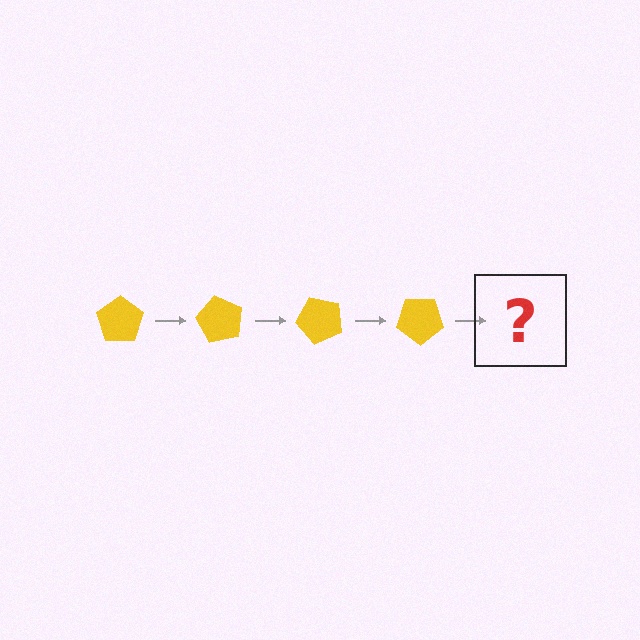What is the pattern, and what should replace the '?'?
The pattern is that the pentagon rotates 60 degrees each step. The '?' should be a yellow pentagon rotated 240 degrees.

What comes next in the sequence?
The next element should be a yellow pentagon rotated 240 degrees.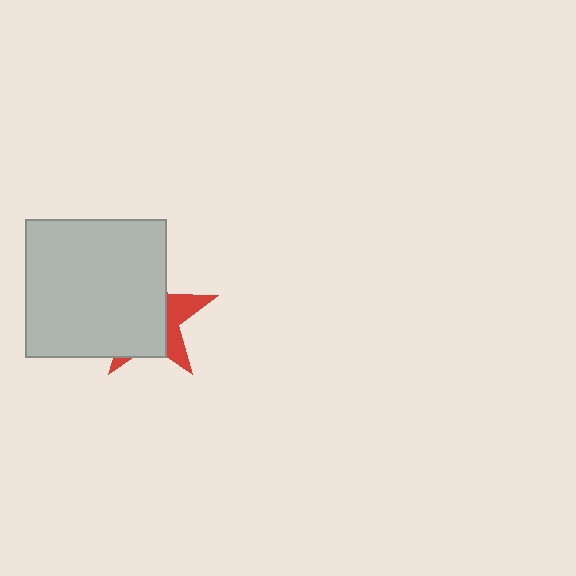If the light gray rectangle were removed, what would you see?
You would see the complete red star.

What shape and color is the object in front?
The object in front is a light gray rectangle.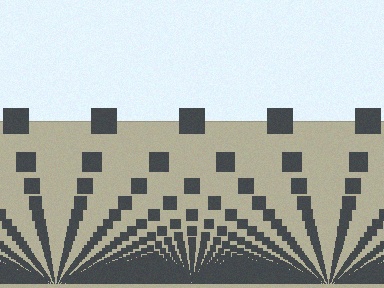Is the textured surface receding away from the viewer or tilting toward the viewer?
The surface appears to tilt toward the viewer. Texture elements get larger and sparser toward the top.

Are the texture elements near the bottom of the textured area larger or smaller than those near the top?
Smaller. The gradient is inverted — elements near the bottom are smaller and denser.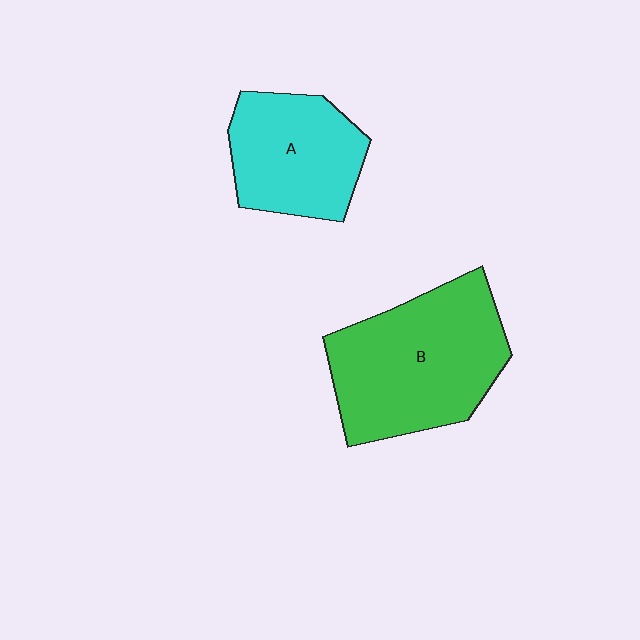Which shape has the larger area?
Shape B (green).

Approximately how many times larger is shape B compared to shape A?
Approximately 1.5 times.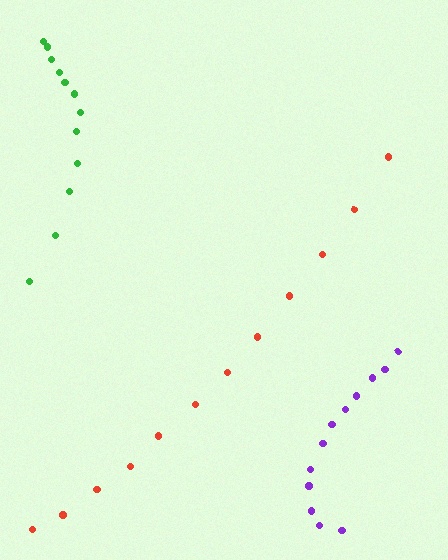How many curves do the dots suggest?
There are 3 distinct paths.